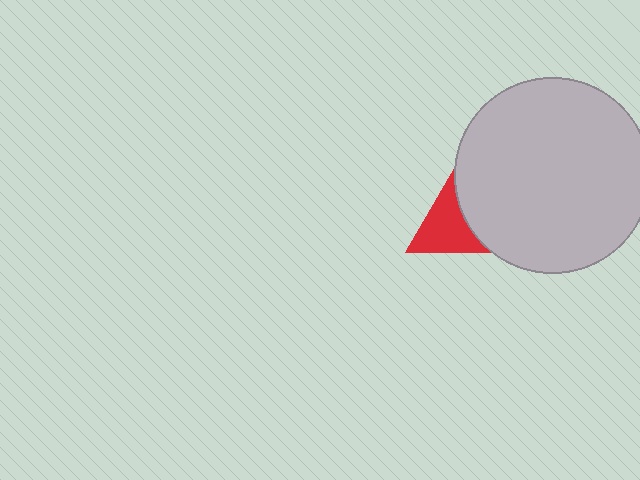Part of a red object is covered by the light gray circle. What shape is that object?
It is a triangle.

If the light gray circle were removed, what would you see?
You would see the complete red triangle.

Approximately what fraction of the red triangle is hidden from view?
Roughly 59% of the red triangle is hidden behind the light gray circle.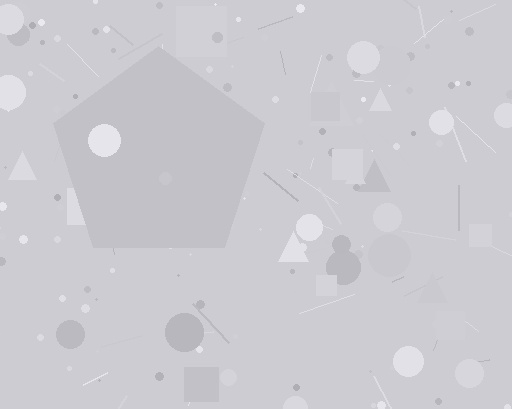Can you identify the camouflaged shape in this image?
The camouflaged shape is a pentagon.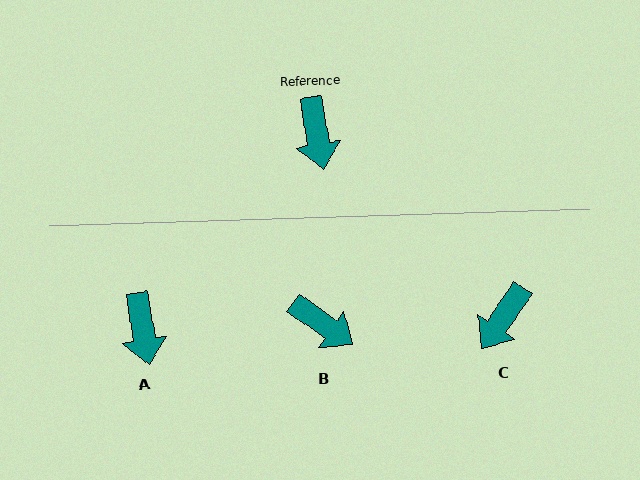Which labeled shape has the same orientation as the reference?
A.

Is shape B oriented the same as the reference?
No, it is off by about 46 degrees.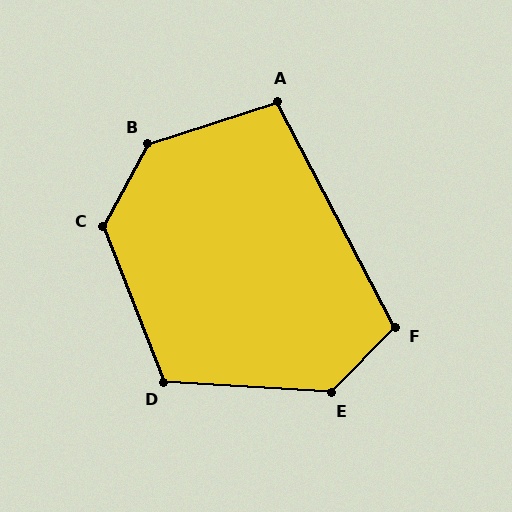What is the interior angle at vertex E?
Approximately 131 degrees (obtuse).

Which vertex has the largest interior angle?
B, at approximately 137 degrees.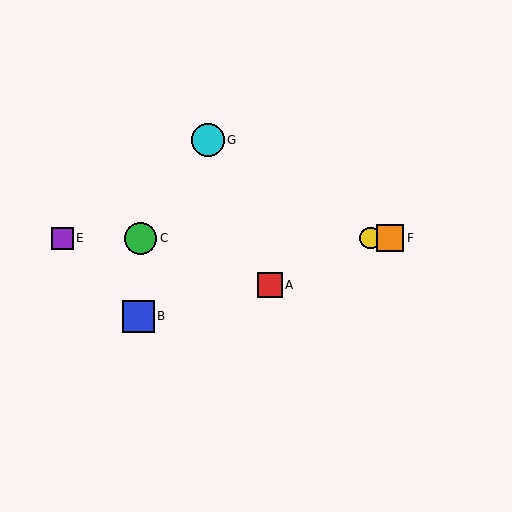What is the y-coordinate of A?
Object A is at y≈285.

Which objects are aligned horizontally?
Objects C, D, E, F are aligned horizontally.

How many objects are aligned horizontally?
4 objects (C, D, E, F) are aligned horizontally.